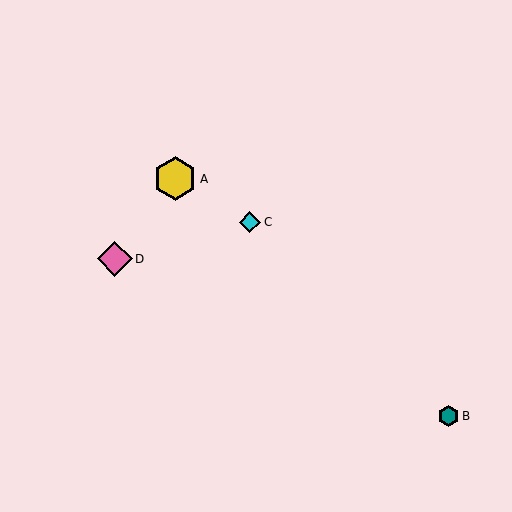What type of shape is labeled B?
Shape B is a teal hexagon.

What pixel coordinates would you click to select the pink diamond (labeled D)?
Click at (115, 259) to select the pink diamond D.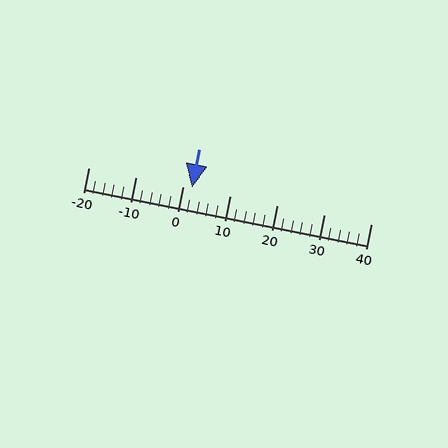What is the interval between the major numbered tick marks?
The major tick marks are spaced 10 units apart.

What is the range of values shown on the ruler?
The ruler shows values from -20 to 40.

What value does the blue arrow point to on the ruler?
The blue arrow points to approximately 2.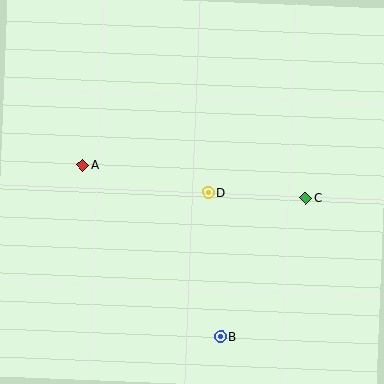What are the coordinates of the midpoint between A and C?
The midpoint between A and C is at (194, 181).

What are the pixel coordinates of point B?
Point B is at (221, 336).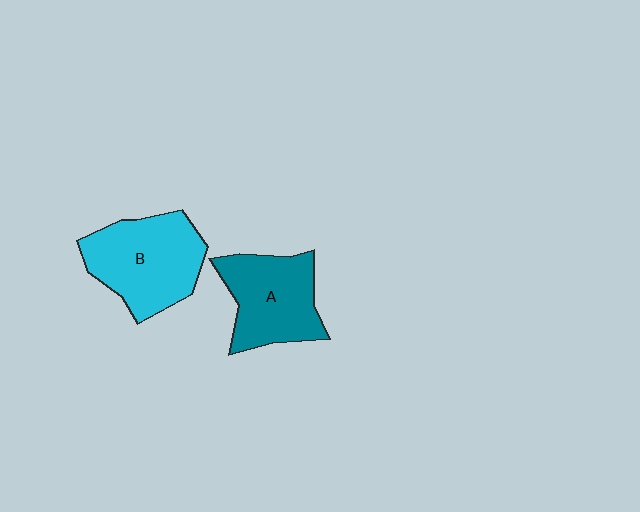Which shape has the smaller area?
Shape A (teal).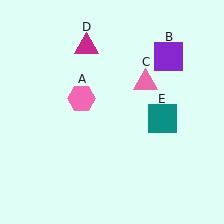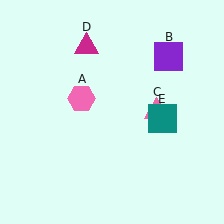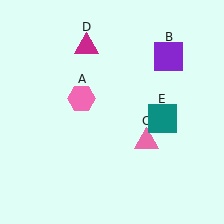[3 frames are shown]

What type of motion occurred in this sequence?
The pink triangle (object C) rotated clockwise around the center of the scene.